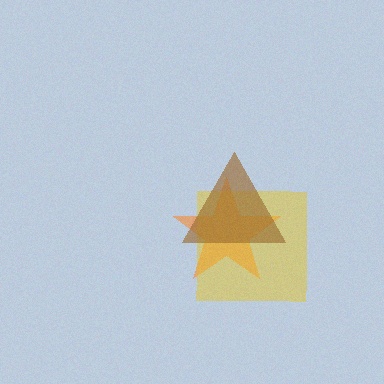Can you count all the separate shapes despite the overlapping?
Yes, there are 3 separate shapes.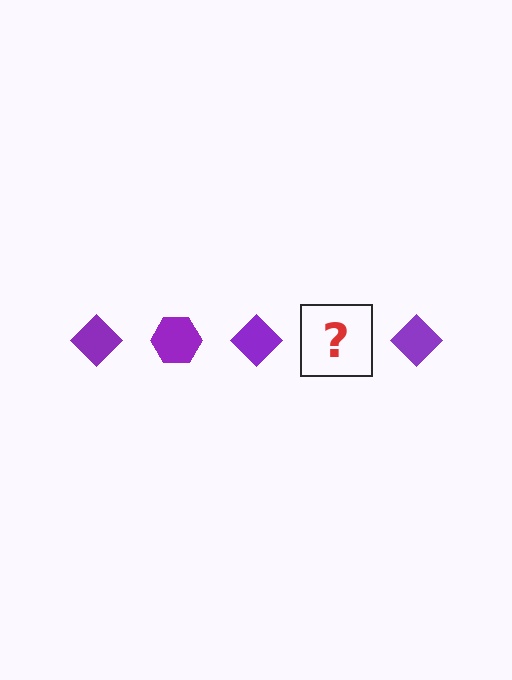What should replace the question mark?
The question mark should be replaced with a purple hexagon.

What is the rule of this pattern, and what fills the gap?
The rule is that the pattern cycles through diamond, hexagon shapes in purple. The gap should be filled with a purple hexagon.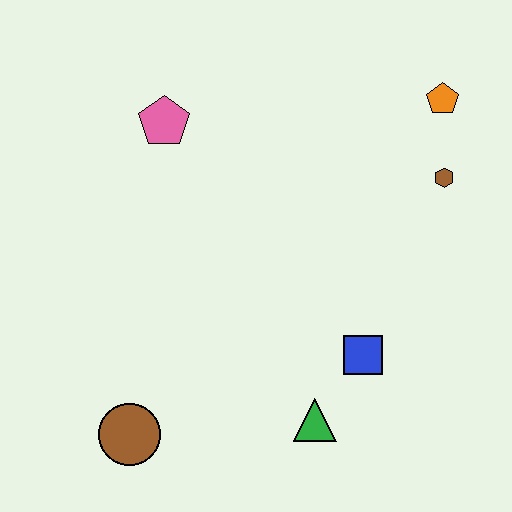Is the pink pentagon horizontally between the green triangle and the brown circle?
Yes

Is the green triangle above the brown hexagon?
No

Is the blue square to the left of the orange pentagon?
Yes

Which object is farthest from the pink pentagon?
The green triangle is farthest from the pink pentagon.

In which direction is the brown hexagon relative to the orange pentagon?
The brown hexagon is below the orange pentagon.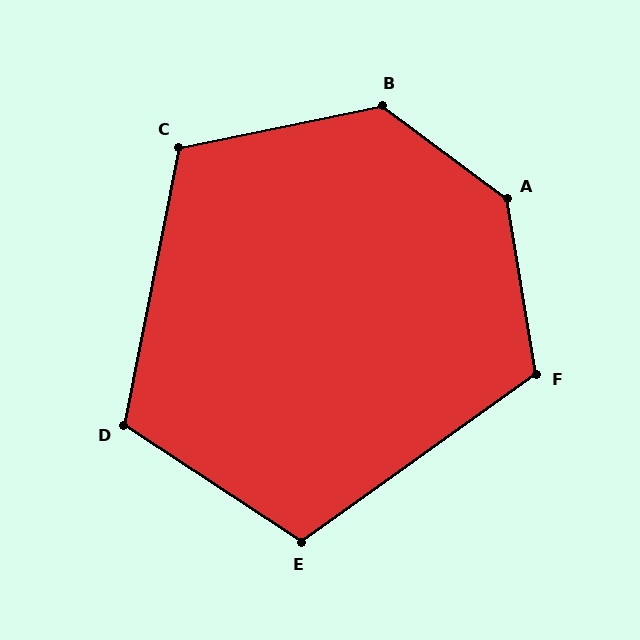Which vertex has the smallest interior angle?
E, at approximately 111 degrees.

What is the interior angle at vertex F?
Approximately 116 degrees (obtuse).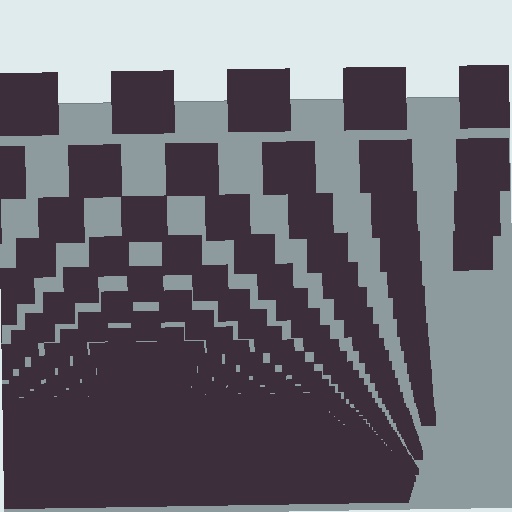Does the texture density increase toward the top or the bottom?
Density increases toward the bottom.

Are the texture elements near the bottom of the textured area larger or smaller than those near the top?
Smaller. The gradient is inverted — elements near the bottom are smaller and denser.